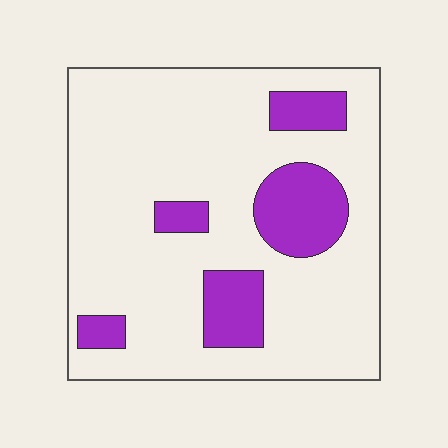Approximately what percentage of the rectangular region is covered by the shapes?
Approximately 20%.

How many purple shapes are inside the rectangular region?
5.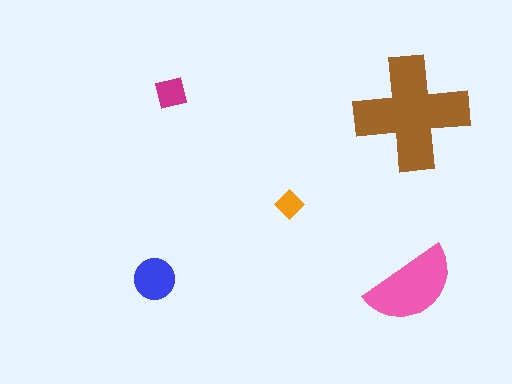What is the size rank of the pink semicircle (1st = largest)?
2nd.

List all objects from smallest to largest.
The orange diamond, the magenta square, the blue circle, the pink semicircle, the brown cross.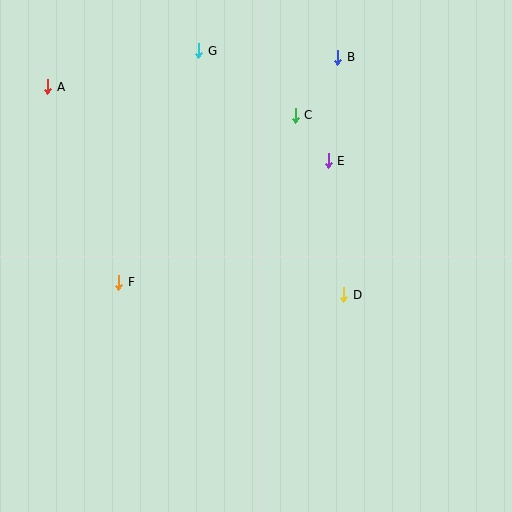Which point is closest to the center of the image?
Point D at (344, 295) is closest to the center.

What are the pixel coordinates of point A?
Point A is at (48, 87).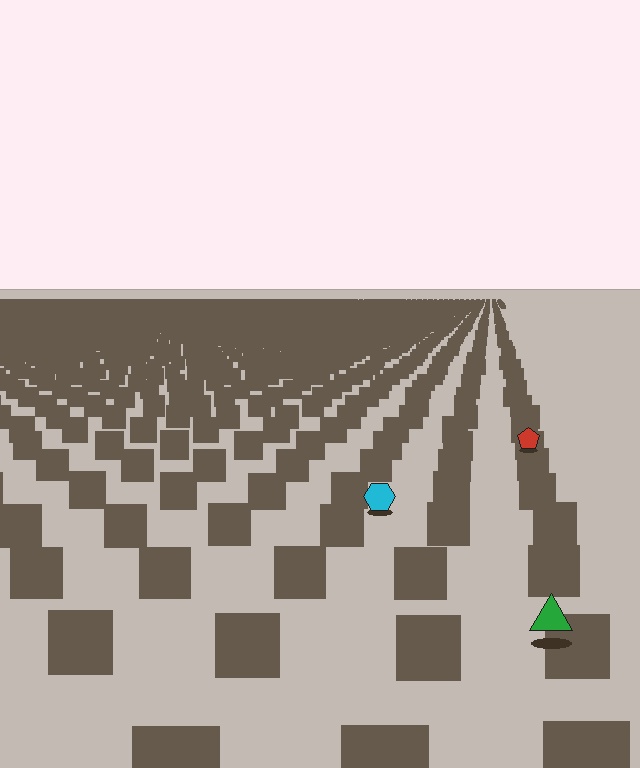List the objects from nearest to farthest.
From nearest to farthest: the green triangle, the cyan hexagon, the red pentagon.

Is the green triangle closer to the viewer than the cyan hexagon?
Yes. The green triangle is closer — you can tell from the texture gradient: the ground texture is coarser near it.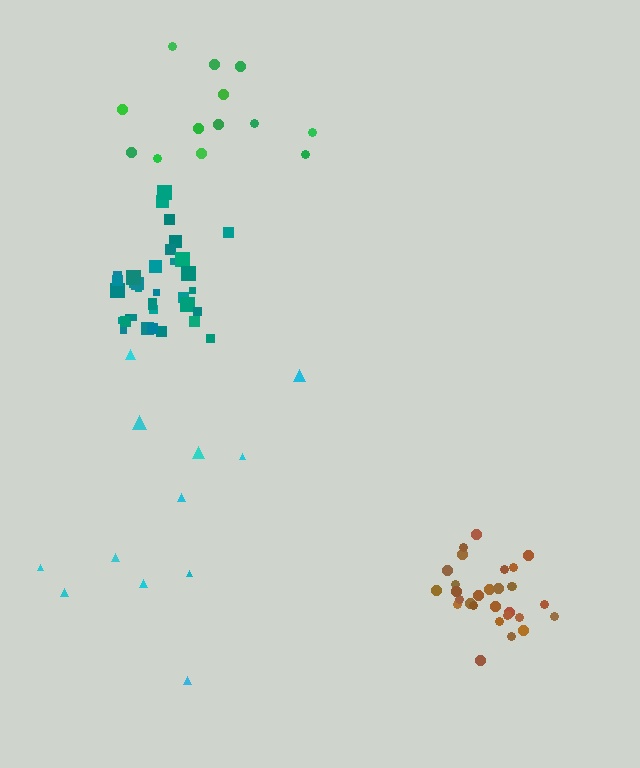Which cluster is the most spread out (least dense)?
Cyan.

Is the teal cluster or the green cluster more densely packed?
Teal.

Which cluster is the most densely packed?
Teal.